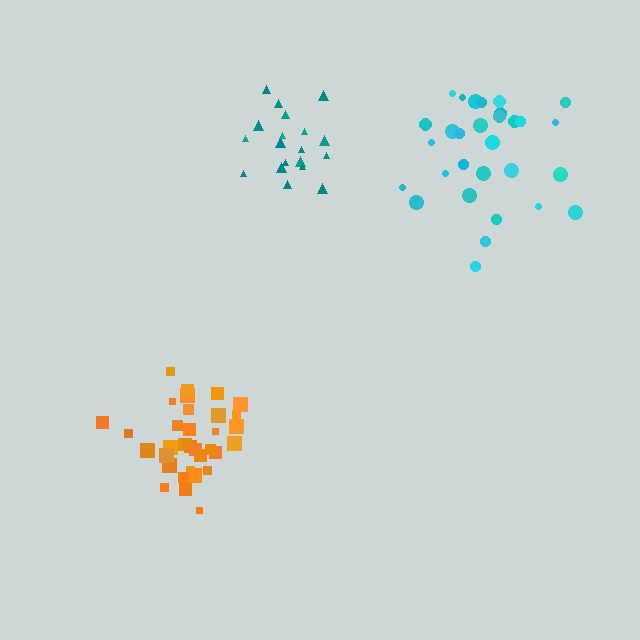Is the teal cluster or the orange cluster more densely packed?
Orange.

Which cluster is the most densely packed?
Orange.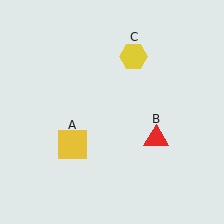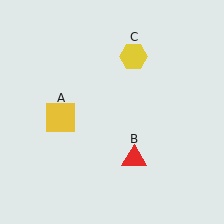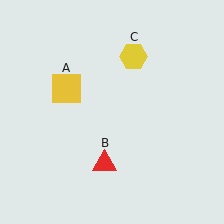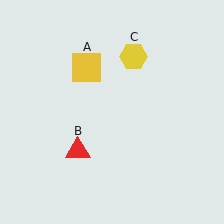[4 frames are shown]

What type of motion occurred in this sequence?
The yellow square (object A), red triangle (object B) rotated clockwise around the center of the scene.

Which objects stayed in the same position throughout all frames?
Yellow hexagon (object C) remained stationary.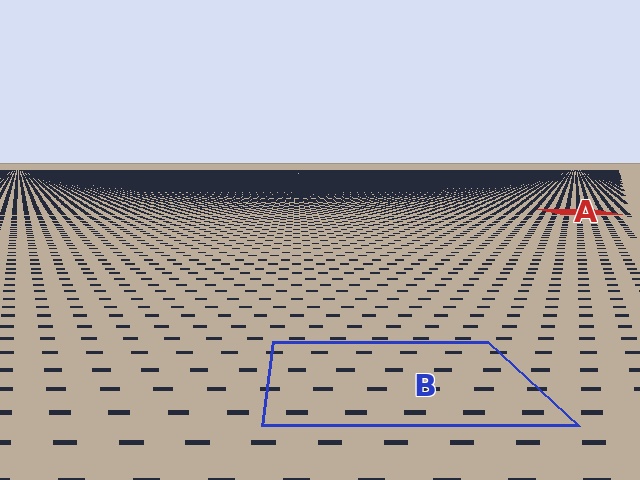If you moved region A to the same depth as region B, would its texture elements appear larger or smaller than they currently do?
They would appear larger. At a closer depth, the same texture elements are projected at a bigger on-screen size.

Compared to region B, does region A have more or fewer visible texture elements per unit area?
Region A has more texture elements per unit area — they are packed more densely because it is farther away.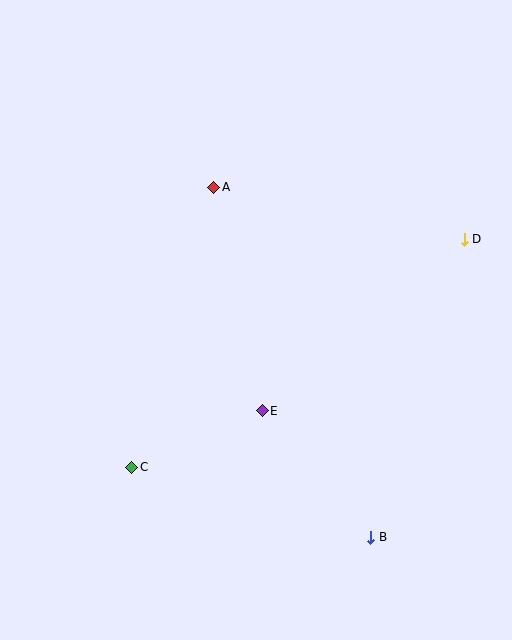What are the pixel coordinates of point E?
Point E is at (262, 411).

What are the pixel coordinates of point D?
Point D is at (464, 239).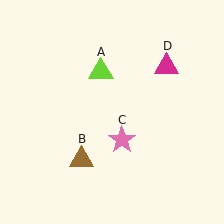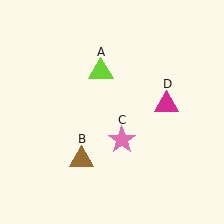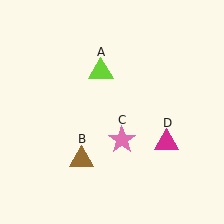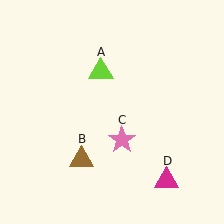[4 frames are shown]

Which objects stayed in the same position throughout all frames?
Lime triangle (object A) and brown triangle (object B) and pink star (object C) remained stationary.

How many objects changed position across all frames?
1 object changed position: magenta triangle (object D).